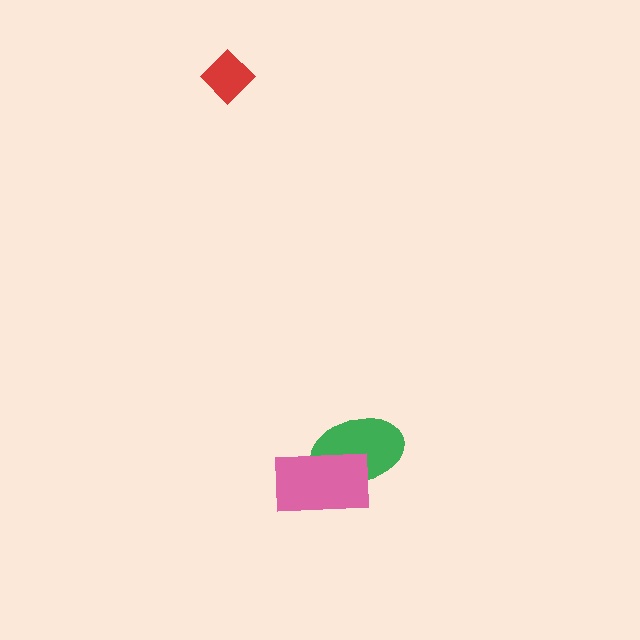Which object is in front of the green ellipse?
The pink rectangle is in front of the green ellipse.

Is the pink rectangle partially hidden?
No, no other shape covers it.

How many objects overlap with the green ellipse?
1 object overlaps with the green ellipse.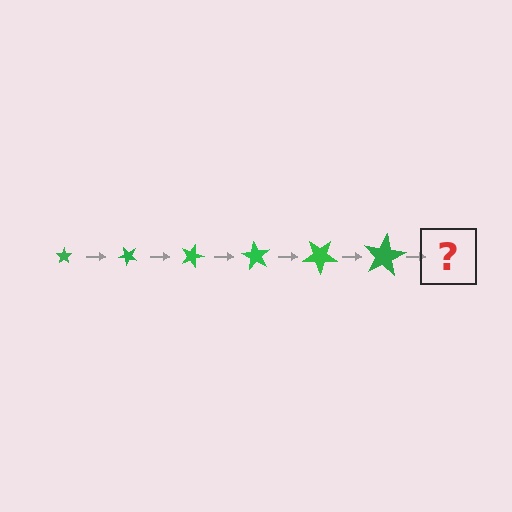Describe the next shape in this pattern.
It should be a star, larger than the previous one and rotated 270 degrees from the start.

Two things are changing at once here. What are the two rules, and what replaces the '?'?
The two rules are that the star grows larger each step and it rotates 45 degrees each step. The '?' should be a star, larger than the previous one and rotated 270 degrees from the start.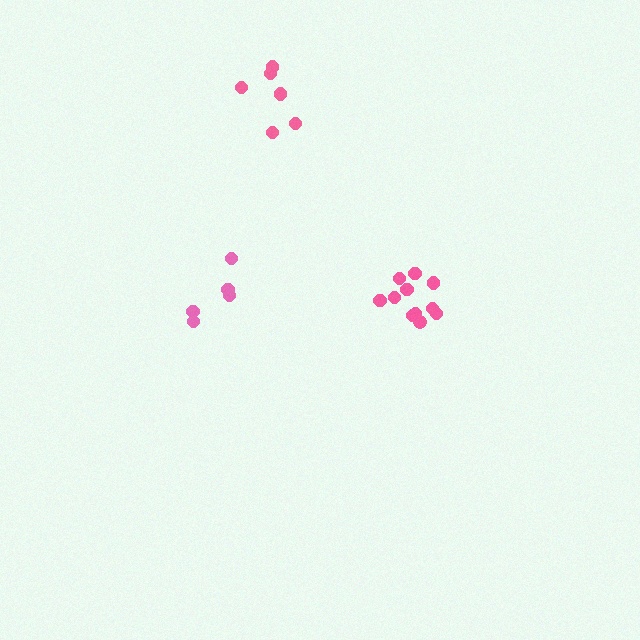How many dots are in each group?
Group 1: 5 dots, Group 2: 11 dots, Group 3: 6 dots (22 total).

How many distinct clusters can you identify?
There are 3 distinct clusters.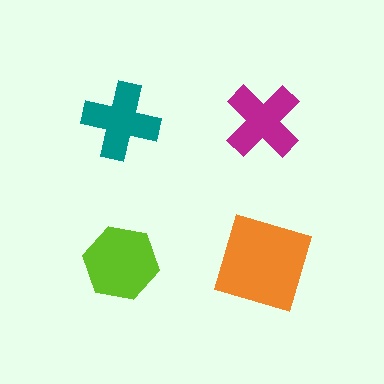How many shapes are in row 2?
2 shapes.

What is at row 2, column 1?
A lime hexagon.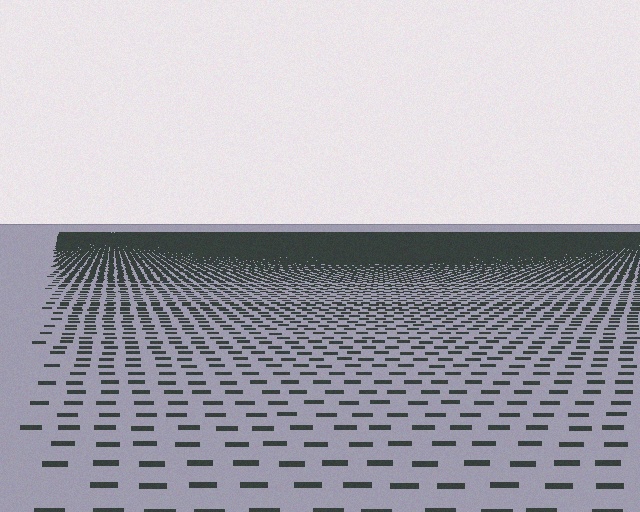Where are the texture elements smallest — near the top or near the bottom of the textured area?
Near the top.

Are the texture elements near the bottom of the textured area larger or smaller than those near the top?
Larger. Near the bottom, elements are closer to the viewer and appear at a bigger on-screen size.